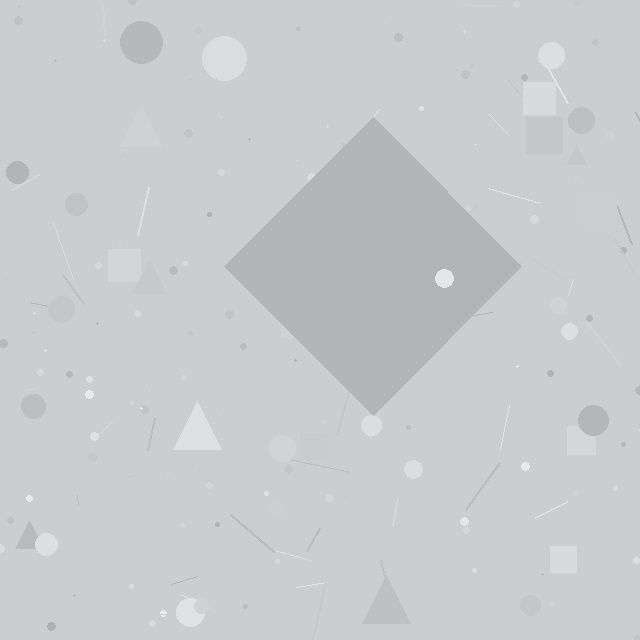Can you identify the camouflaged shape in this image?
The camouflaged shape is a diamond.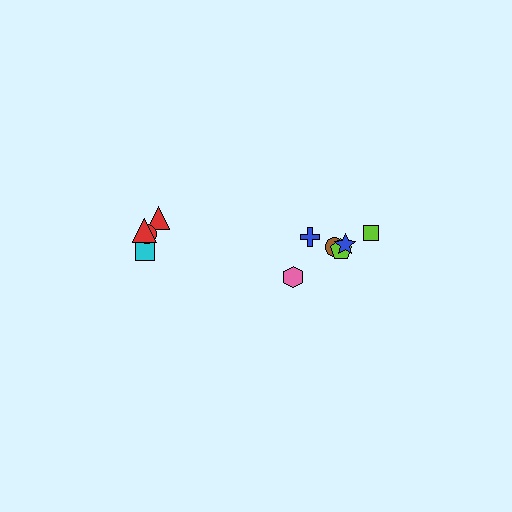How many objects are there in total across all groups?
There are 10 objects.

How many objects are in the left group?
There are 4 objects.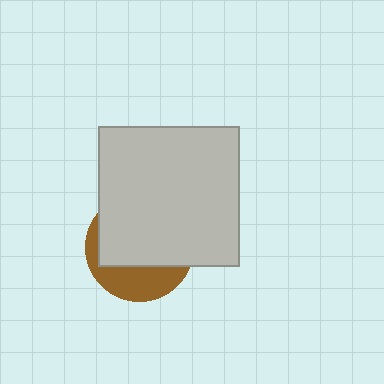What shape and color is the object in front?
The object in front is a light gray square.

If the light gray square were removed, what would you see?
You would see the complete brown circle.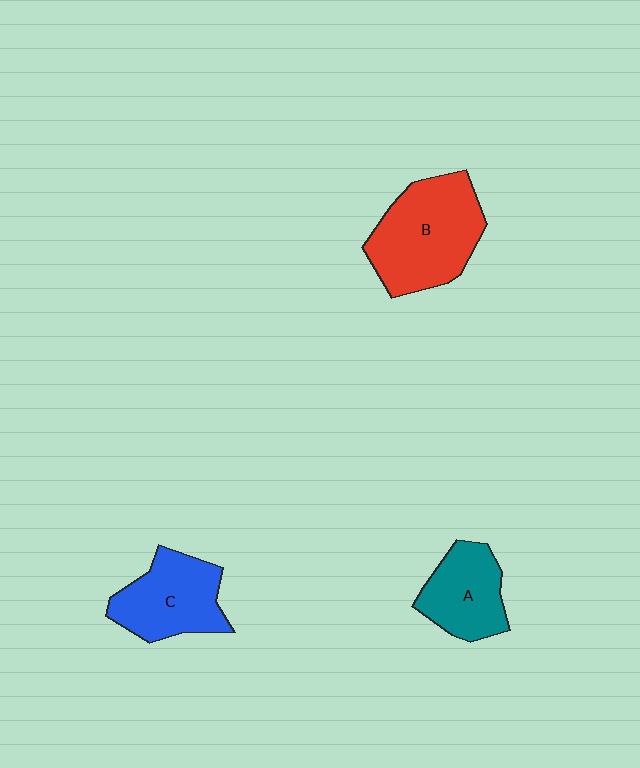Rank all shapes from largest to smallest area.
From largest to smallest: B (red), C (blue), A (teal).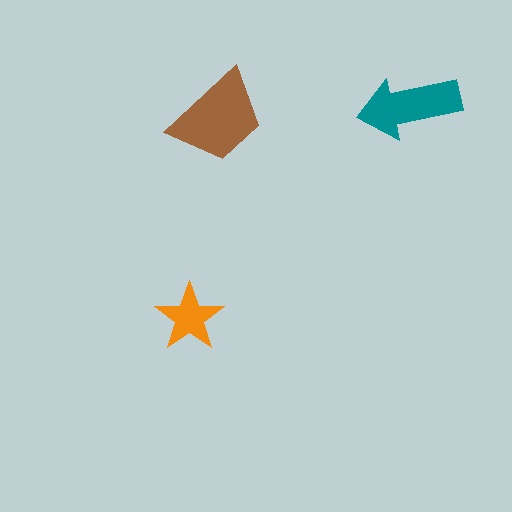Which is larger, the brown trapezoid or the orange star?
The brown trapezoid.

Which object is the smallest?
The orange star.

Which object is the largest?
The brown trapezoid.